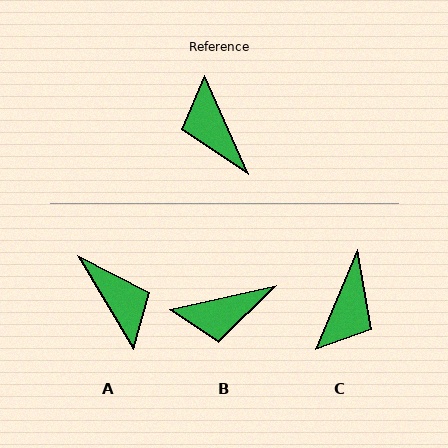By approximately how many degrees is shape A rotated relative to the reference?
Approximately 173 degrees clockwise.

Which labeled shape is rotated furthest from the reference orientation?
A, about 173 degrees away.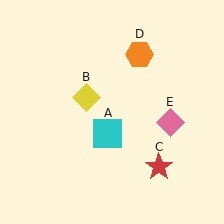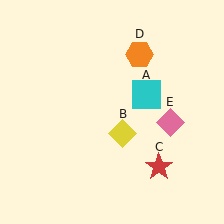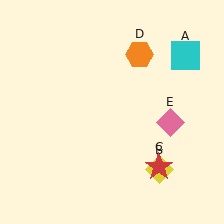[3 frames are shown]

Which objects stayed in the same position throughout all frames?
Red star (object C) and orange hexagon (object D) and pink diamond (object E) remained stationary.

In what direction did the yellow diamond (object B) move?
The yellow diamond (object B) moved down and to the right.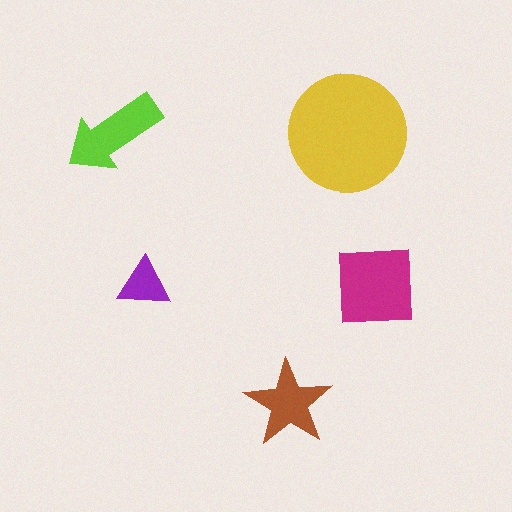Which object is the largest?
The yellow circle.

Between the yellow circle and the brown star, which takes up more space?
The yellow circle.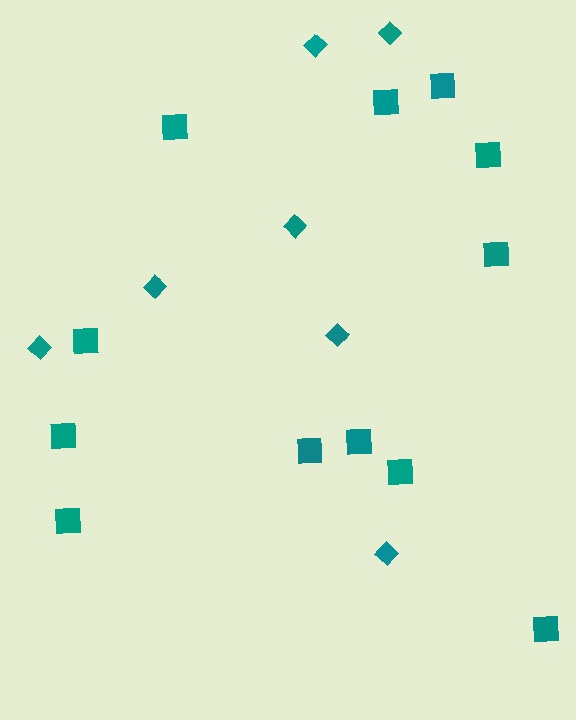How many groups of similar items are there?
There are 2 groups: one group of diamonds (7) and one group of squares (12).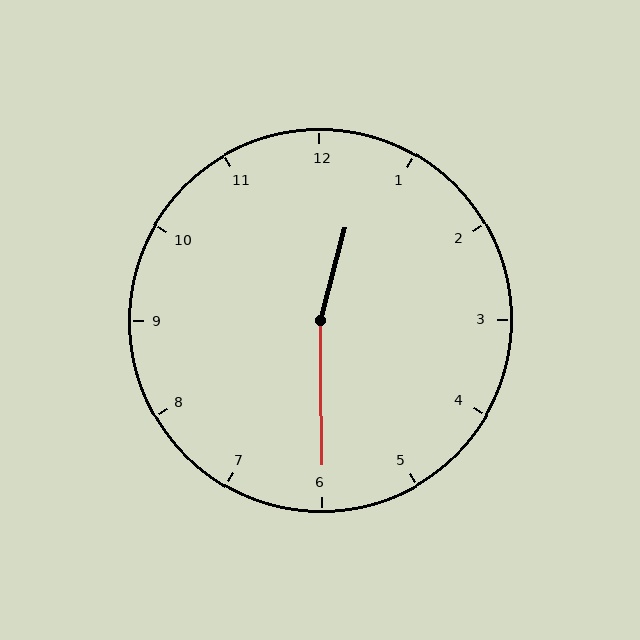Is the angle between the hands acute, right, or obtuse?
It is obtuse.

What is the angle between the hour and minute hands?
Approximately 165 degrees.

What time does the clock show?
12:30.